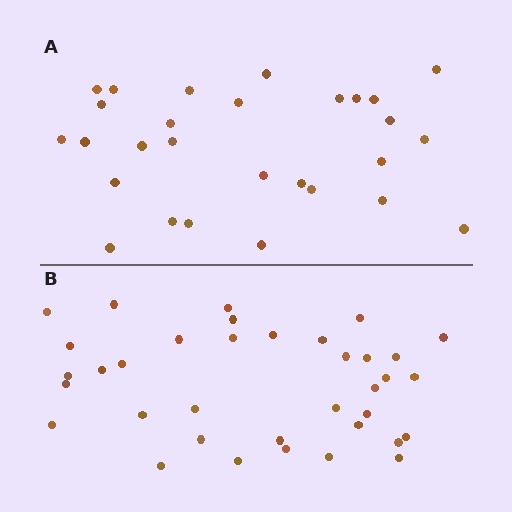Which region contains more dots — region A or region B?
Region B (the bottom region) has more dots.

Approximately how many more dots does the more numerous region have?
Region B has roughly 8 or so more dots than region A.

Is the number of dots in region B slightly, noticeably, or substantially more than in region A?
Region B has noticeably more, but not dramatically so. The ratio is roughly 1.3 to 1.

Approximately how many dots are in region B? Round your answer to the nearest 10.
About 40 dots. (The exact count is 36, which rounds to 40.)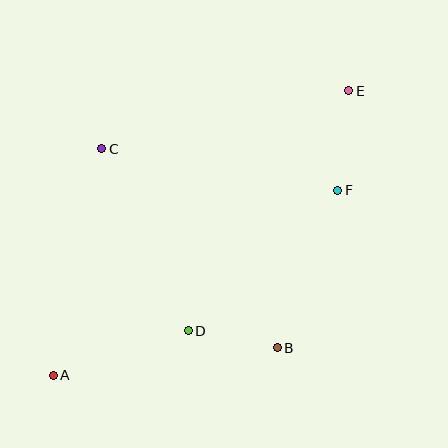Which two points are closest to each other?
Points B and D are closest to each other.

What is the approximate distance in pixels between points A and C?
The distance between A and C is approximately 232 pixels.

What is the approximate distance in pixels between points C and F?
The distance between C and F is approximately 240 pixels.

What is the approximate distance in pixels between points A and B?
The distance between A and B is approximately 226 pixels.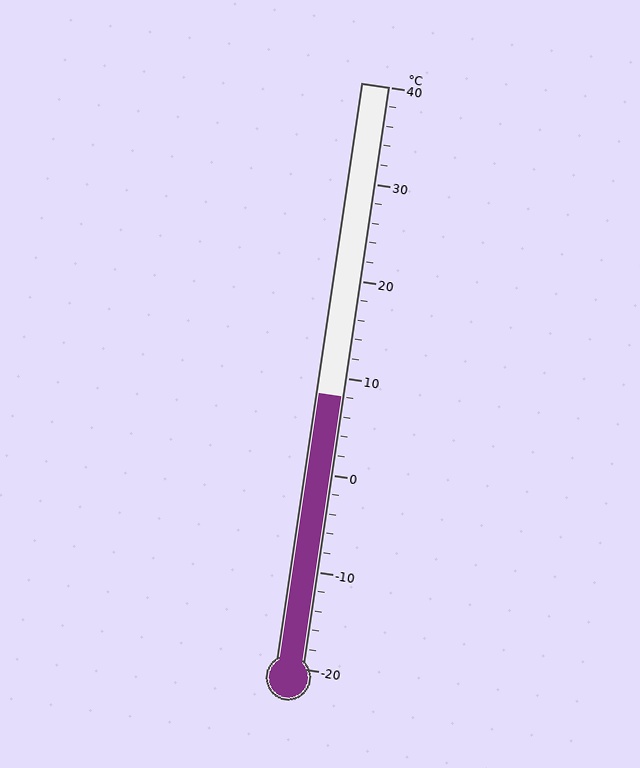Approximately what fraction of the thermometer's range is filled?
The thermometer is filled to approximately 45% of its range.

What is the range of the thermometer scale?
The thermometer scale ranges from -20°C to 40°C.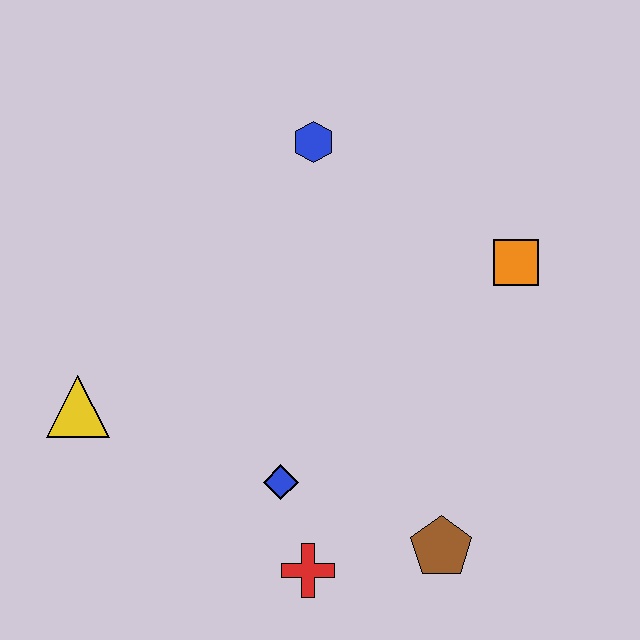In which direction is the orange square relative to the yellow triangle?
The orange square is to the right of the yellow triangle.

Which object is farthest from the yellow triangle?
The orange square is farthest from the yellow triangle.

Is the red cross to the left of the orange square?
Yes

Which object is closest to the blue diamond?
The red cross is closest to the blue diamond.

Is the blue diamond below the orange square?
Yes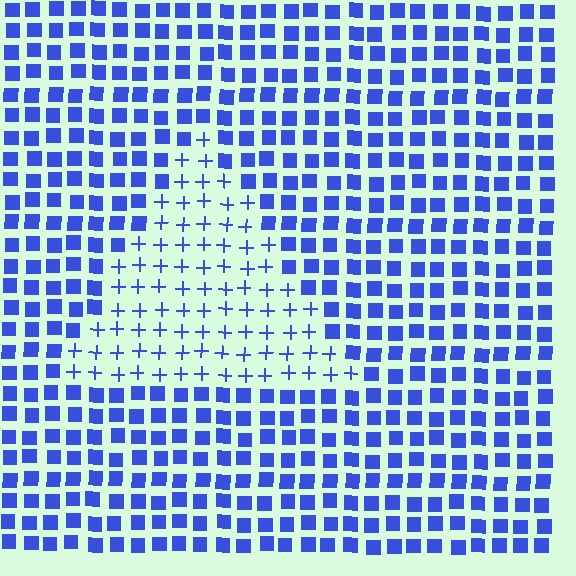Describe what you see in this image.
The image is filled with small blue elements arranged in a uniform grid. A triangle-shaped region contains plus signs, while the surrounding area contains squares. The boundary is defined purely by the change in element shape.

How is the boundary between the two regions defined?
The boundary is defined by a change in element shape: plus signs inside vs. squares outside. All elements share the same color and spacing.